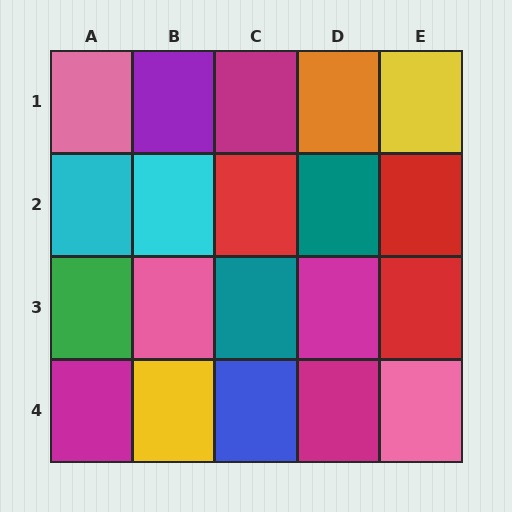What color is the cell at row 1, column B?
Purple.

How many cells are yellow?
2 cells are yellow.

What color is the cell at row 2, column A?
Cyan.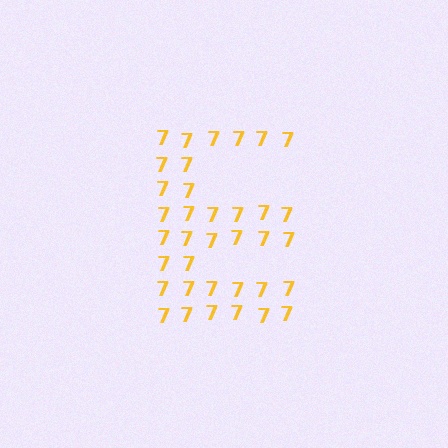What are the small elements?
The small elements are digit 7's.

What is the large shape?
The large shape is the letter E.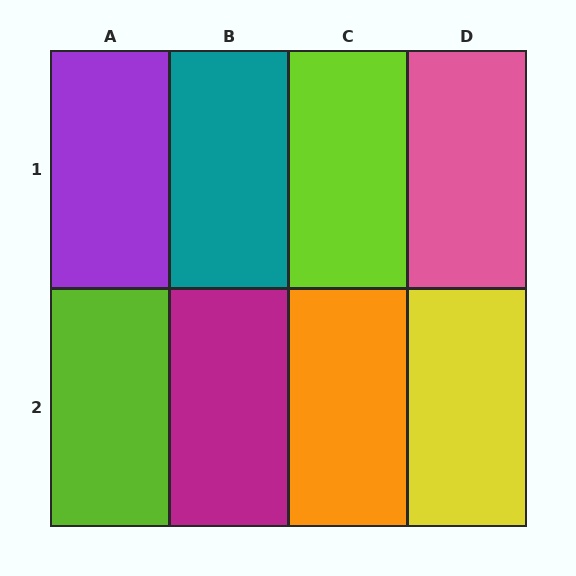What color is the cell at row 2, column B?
Magenta.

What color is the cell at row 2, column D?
Yellow.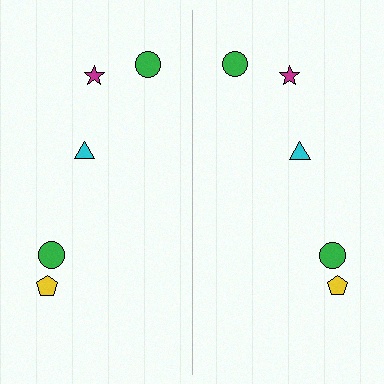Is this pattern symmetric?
Yes, this pattern has bilateral (reflection) symmetry.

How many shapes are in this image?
There are 10 shapes in this image.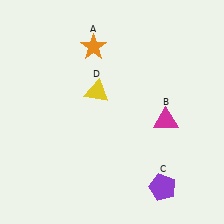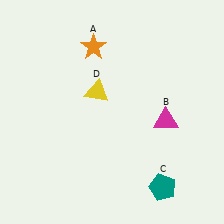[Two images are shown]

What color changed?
The pentagon (C) changed from purple in Image 1 to teal in Image 2.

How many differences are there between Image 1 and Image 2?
There is 1 difference between the two images.